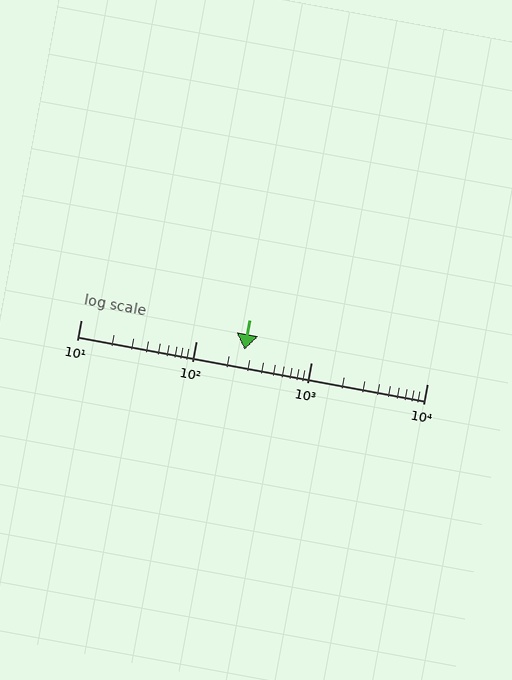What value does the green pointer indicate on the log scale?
The pointer indicates approximately 260.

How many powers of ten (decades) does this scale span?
The scale spans 3 decades, from 10 to 10000.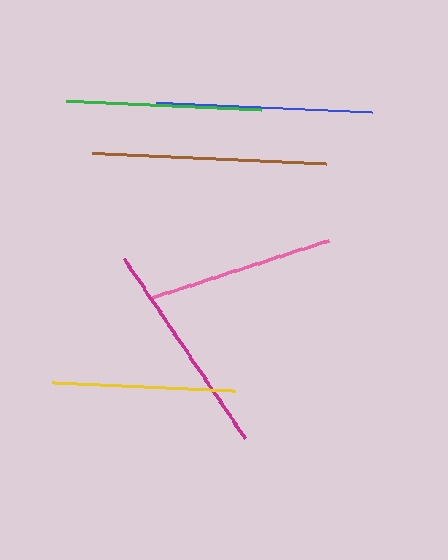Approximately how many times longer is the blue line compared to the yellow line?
The blue line is approximately 1.2 times the length of the yellow line.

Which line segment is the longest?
The brown line is the longest at approximately 236 pixels.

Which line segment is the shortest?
The yellow line is the shortest at approximately 183 pixels.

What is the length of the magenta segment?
The magenta segment is approximately 216 pixels long.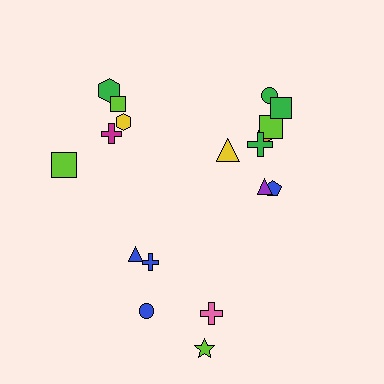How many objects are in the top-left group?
There are 5 objects.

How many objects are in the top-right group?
There are 8 objects.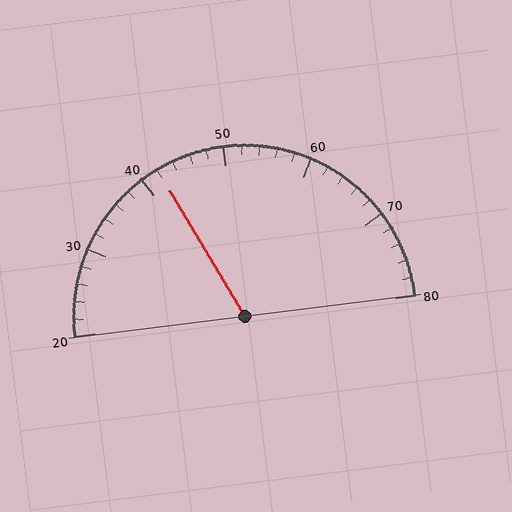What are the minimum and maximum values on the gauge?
The gauge ranges from 20 to 80.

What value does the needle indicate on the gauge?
The needle indicates approximately 42.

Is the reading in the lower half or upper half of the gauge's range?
The reading is in the lower half of the range (20 to 80).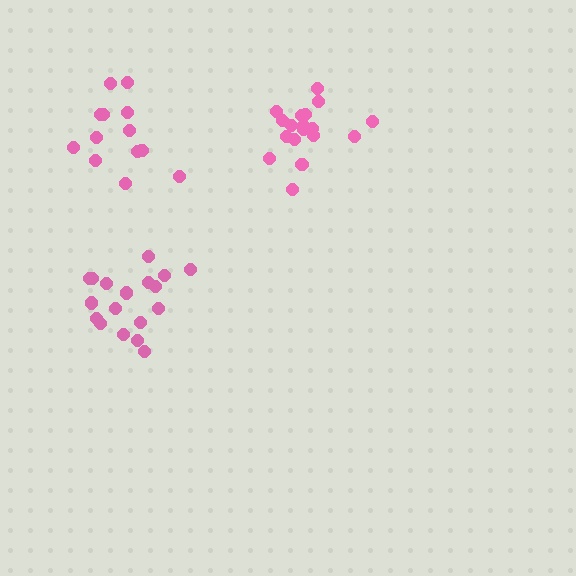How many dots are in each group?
Group 1: 18 dots, Group 2: 13 dots, Group 3: 18 dots (49 total).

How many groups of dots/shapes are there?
There are 3 groups.